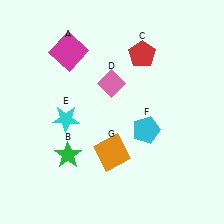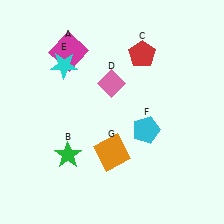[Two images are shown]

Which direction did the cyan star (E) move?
The cyan star (E) moved up.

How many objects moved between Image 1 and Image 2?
1 object moved between the two images.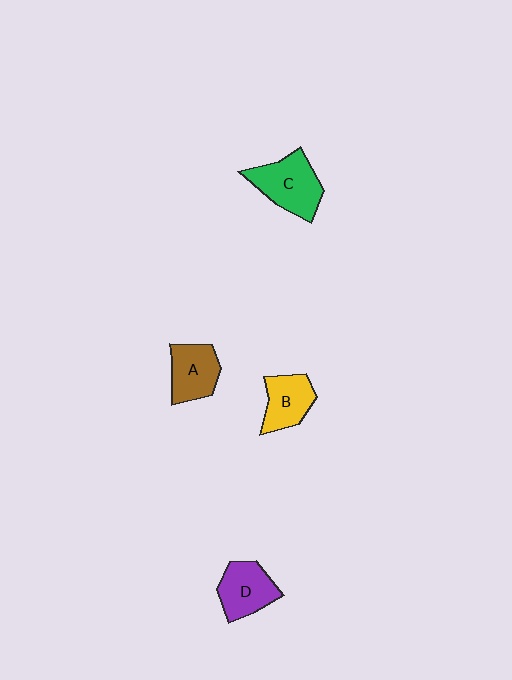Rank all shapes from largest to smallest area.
From largest to smallest: C (green), D (purple), A (brown), B (yellow).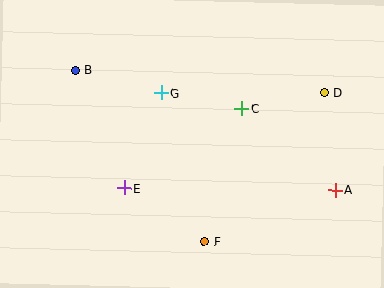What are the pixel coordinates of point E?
Point E is at (124, 188).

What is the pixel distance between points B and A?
The distance between B and A is 287 pixels.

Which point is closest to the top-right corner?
Point D is closest to the top-right corner.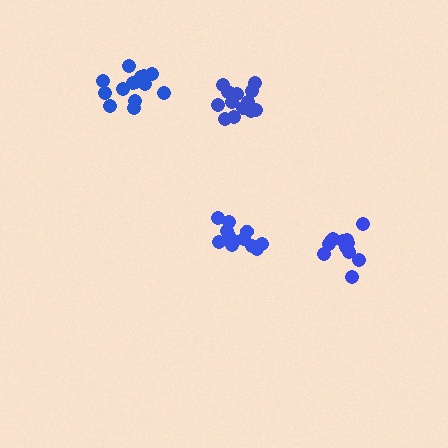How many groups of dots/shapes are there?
There are 4 groups.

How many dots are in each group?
Group 1: 14 dots, Group 2: 12 dots, Group 3: 12 dots, Group 4: 14 dots (52 total).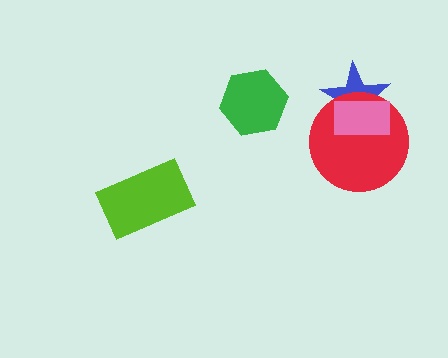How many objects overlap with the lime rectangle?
0 objects overlap with the lime rectangle.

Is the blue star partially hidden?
Yes, it is partially covered by another shape.